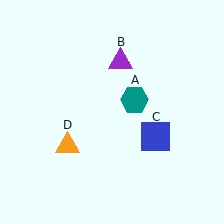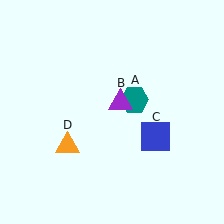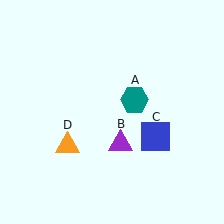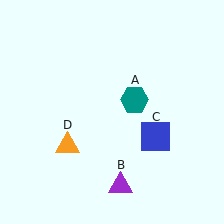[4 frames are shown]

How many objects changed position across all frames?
1 object changed position: purple triangle (object B).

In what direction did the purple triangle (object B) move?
The purple triangle (object B) moved down.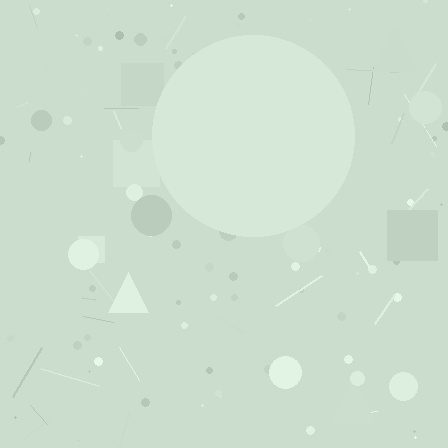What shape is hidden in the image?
A circle is hidden in the image.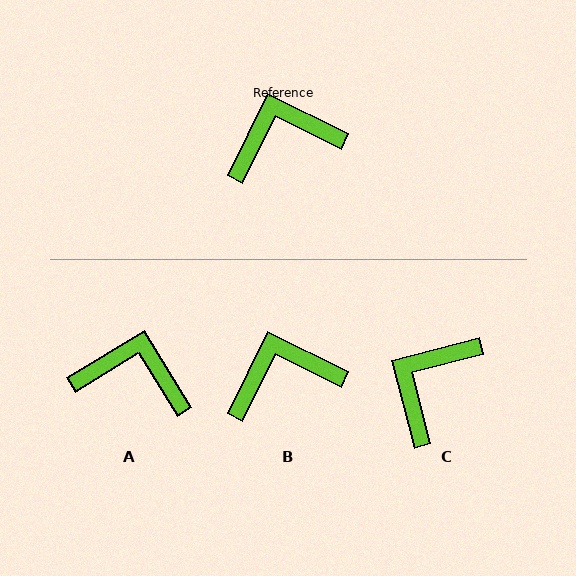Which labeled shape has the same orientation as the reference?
B.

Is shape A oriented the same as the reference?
No, it is off by about 33 degrees.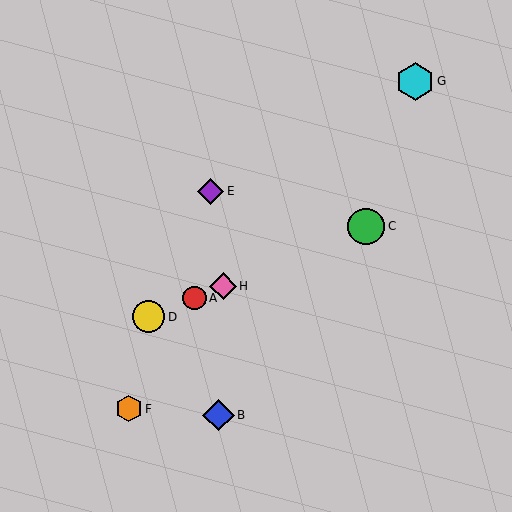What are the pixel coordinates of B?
Object B is at (218, 415).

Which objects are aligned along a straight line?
Objects A, C, D, H are aligned along a straight line.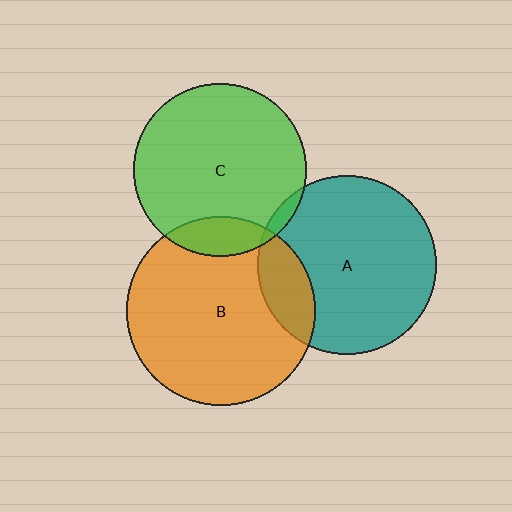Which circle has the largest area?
Circle B (orange).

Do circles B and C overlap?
Yes.